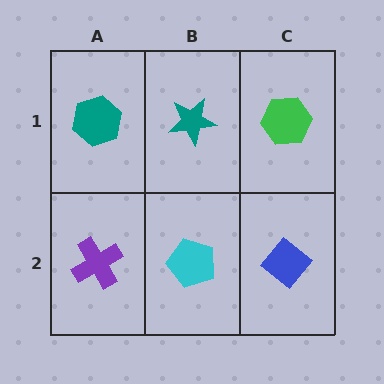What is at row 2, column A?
A purple cross.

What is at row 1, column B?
A teal star.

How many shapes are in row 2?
3 shapes.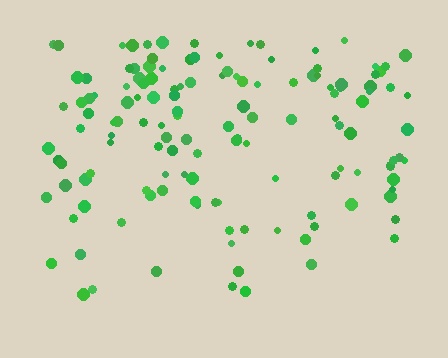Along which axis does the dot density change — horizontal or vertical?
Vertical.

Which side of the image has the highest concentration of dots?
The top.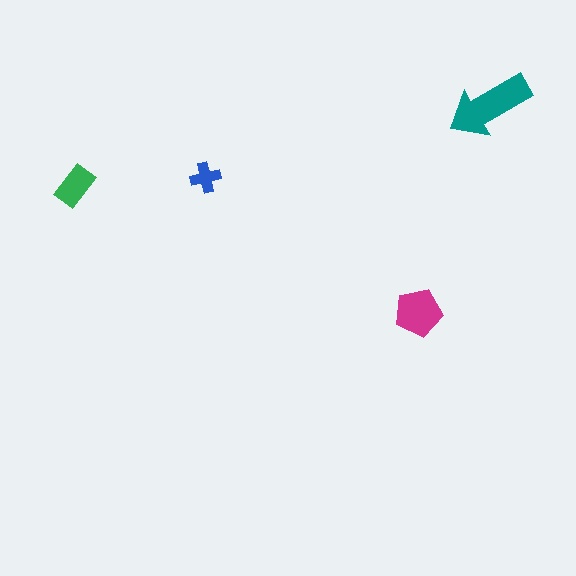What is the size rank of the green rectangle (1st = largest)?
3rd.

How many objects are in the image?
There are 4 objects in the image.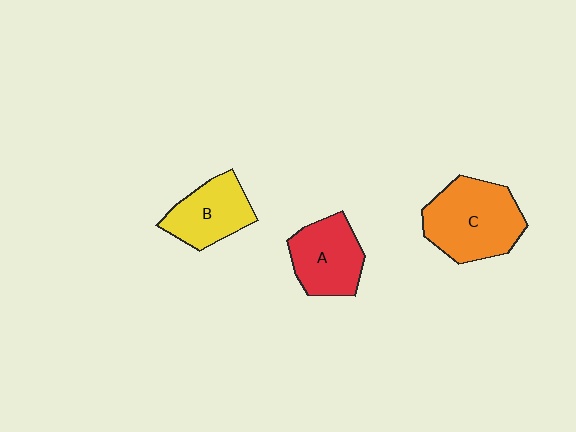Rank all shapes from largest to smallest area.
From largest to smallest: C (orange), A (red), B (yellow).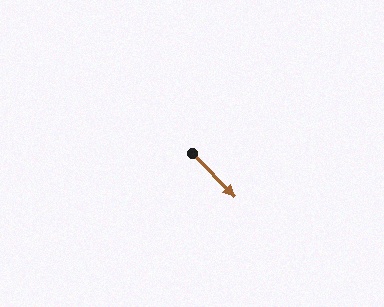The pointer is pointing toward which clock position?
Roughly 5 o'clock.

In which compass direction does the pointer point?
Southeast.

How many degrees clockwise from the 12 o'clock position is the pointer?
Approximately 136 degrees.